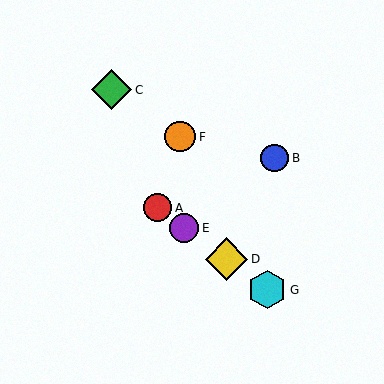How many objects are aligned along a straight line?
4 objects (A, D, E, G) are aligned along a straight line.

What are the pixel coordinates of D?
Object D is at (227, 259).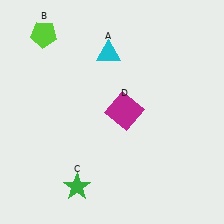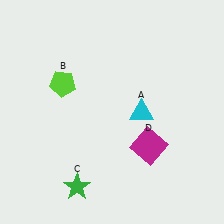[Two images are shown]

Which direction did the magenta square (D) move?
The magenta square (D) moved down.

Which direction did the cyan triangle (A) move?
The cyan triangle (A) moved down.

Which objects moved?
The objects that moved are: the cyan triangle (A), the lime pentagon (B), the magenta square (D).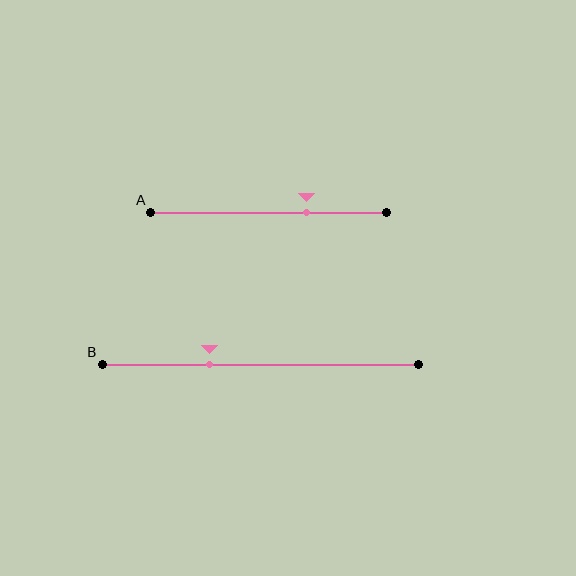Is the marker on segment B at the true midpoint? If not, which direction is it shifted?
No, the marker on segment B is shifted to the left by about 16% of the segment length.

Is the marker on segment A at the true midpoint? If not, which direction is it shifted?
No, the marker on segment A is shifted to the right by about 16% of the segment length.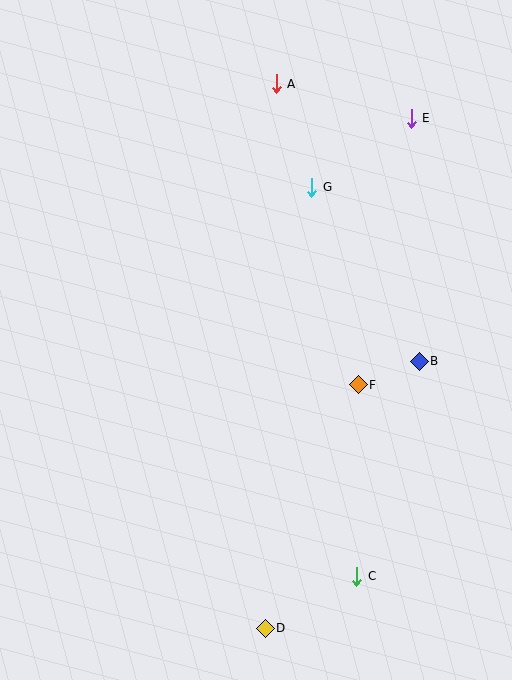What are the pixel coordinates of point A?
Point A is at (276, 84).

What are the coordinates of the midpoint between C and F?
The midpoint between C and F is at (358, 481).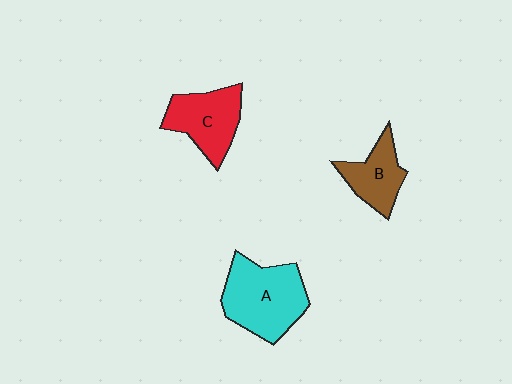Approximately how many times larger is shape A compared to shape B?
Approximately 1.7 times.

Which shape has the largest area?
Shape A (cyan).